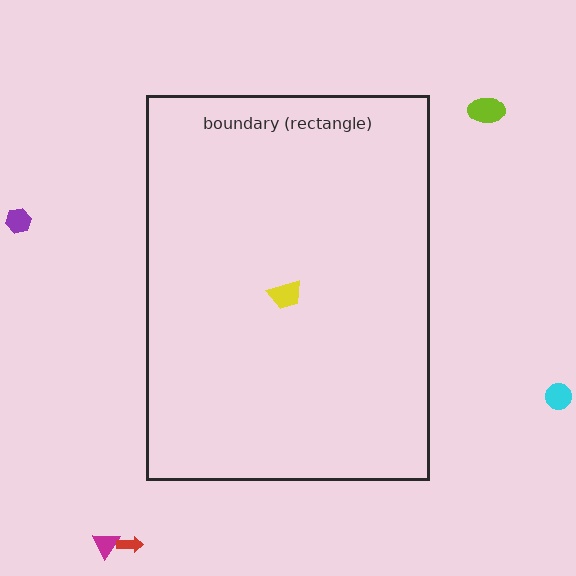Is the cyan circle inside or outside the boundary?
Outside.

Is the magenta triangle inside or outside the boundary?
Outside.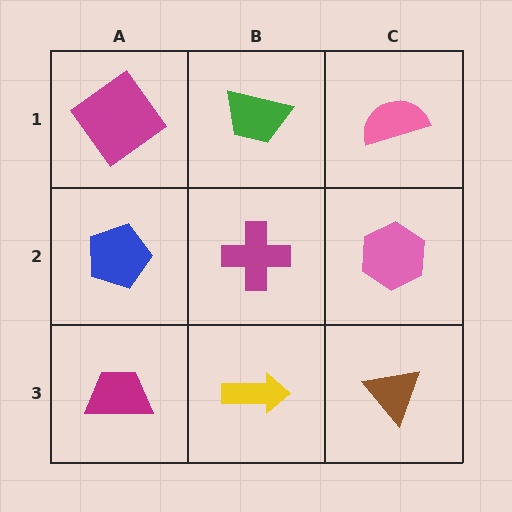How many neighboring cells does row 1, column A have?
2.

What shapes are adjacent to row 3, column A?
A blue pentagon (row 2, column A), a yellow arrow (row 3, column B).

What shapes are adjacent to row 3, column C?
A pink hexagon (row 2, column C), a yellow arrow (row 3, column B).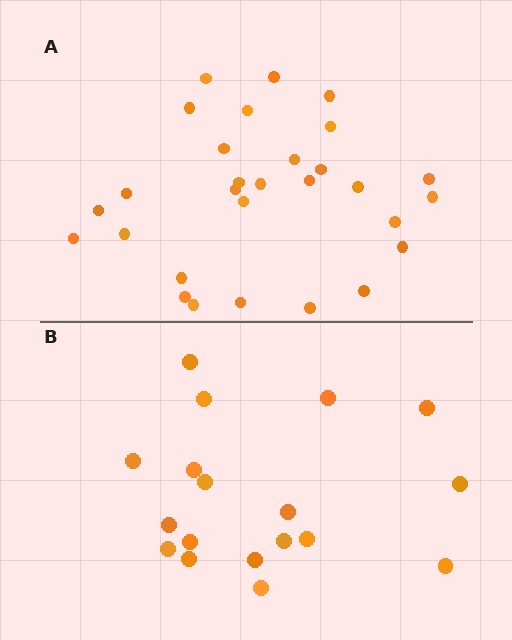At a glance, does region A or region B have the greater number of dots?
Region A (the top region) has more dots.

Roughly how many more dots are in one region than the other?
Region A has roughly 12 or so more dots than region B.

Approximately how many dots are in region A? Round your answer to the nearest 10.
About 30 dots. (The exact count is 29, which rounds to 30.)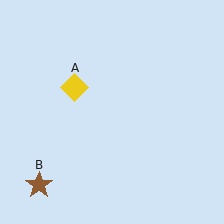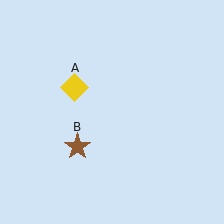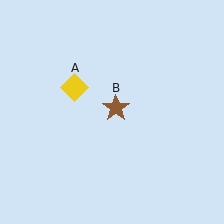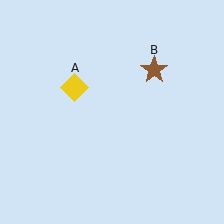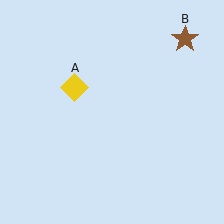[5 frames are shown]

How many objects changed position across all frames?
1 object changed position: brown star (object B).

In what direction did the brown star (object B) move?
The brown star (object B) moved up and to the right.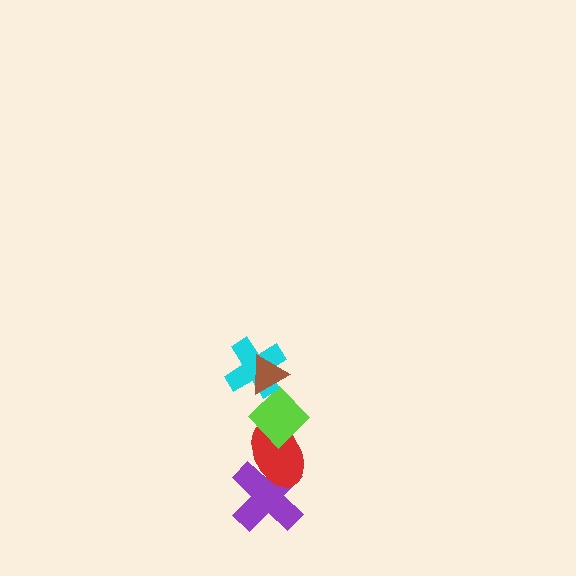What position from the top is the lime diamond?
The lime diamond is 3rd from the top.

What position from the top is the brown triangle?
The brown triangle is 1st from the top.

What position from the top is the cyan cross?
The cyan cross is 2nd from the top.